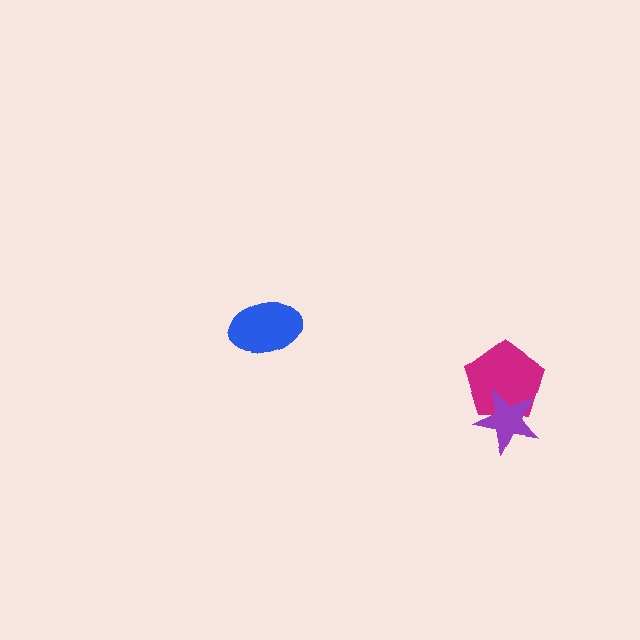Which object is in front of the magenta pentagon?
The purple star is in front of the magenta pentagon.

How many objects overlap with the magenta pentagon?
1 object overlaps with the magenta pentagon.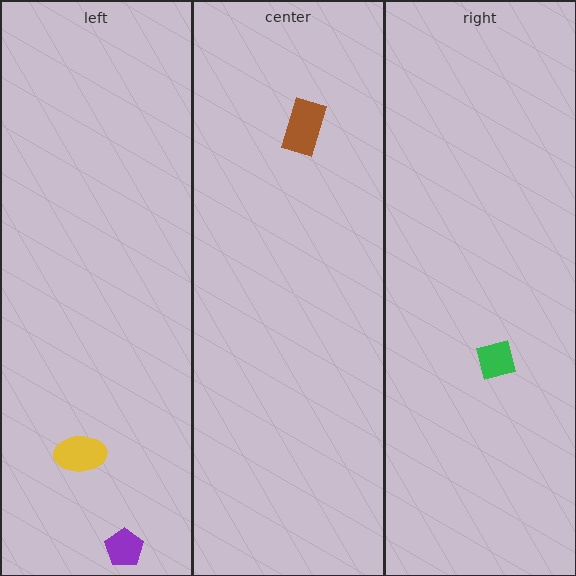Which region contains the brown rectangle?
The center region.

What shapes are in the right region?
The green square.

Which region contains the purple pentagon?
The left region.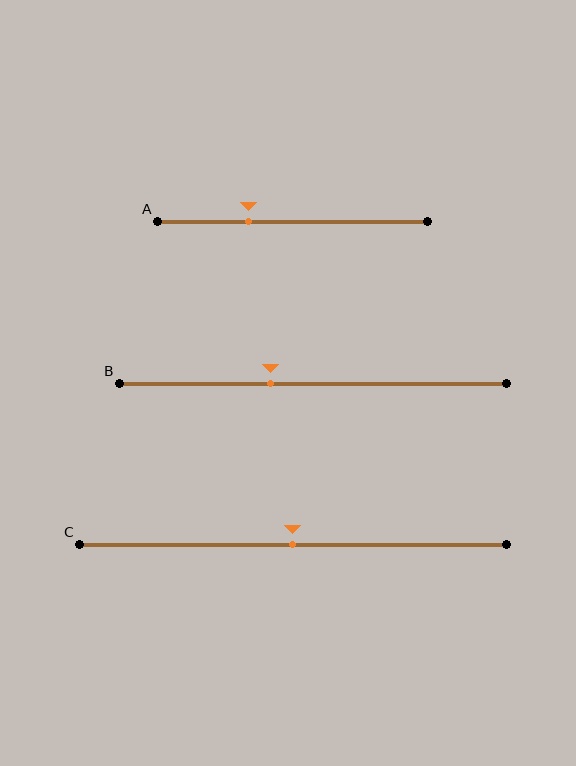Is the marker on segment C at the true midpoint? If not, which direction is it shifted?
Yes, the marker on segment C is at the true midpoint.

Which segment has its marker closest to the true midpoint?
Segment C has its marker closest to the true midpoint.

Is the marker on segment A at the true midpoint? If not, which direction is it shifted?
No, the marker on segment A is shifted to the left by about 16% of the segment length.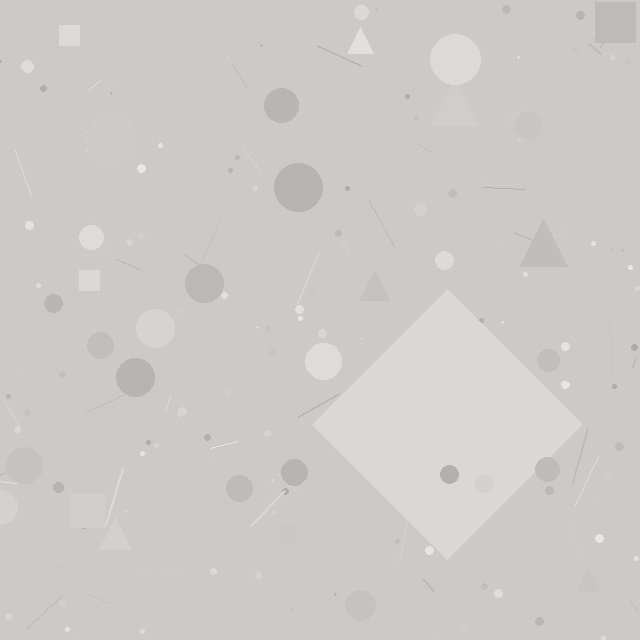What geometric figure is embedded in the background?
A diamond is embedded in the background.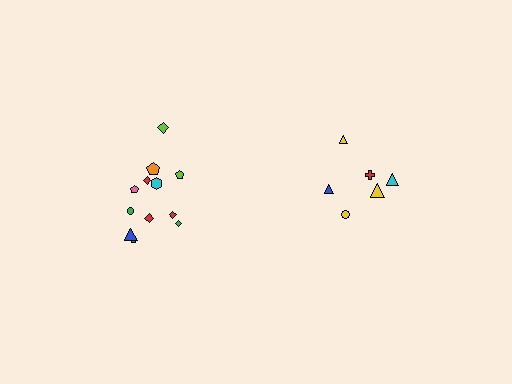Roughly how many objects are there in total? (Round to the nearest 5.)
Roughly 20 objects in total.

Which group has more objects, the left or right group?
The left group.